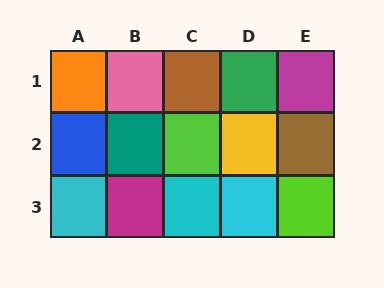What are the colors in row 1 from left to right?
Orange, pink, brown, green, magenta.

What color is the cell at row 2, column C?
Lime.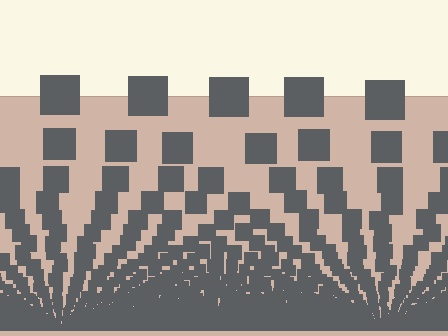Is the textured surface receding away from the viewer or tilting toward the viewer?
The surface appears to tilt toward the viewer. Texture elements get larger and sparser toward the top.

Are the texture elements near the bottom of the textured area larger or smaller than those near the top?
Smaller. The gradient is inverted — elements near the bottom are smaller and denser.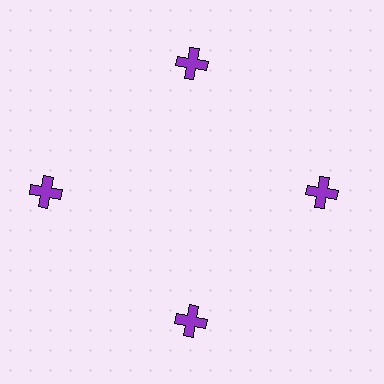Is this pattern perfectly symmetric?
No. The 4 purple crosses are arranged in a ring, but one element near the 9 o'clock position is pushed outward from the center, breaking the 4-fold rotational symmetry.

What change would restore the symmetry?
The symmetry would be restored by moving it inward, back onto the ring so that all 4 crosses sit at equal angles and equal distance from the center.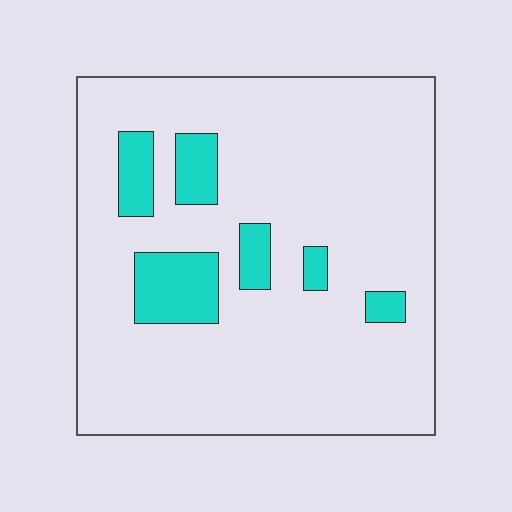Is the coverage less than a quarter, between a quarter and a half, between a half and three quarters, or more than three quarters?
Less than a quarter.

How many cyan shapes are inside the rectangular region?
6.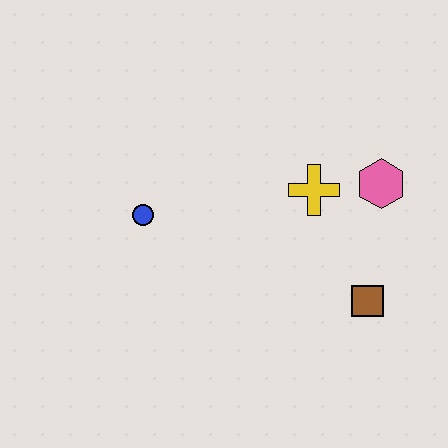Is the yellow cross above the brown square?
Yes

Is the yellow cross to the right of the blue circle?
Yes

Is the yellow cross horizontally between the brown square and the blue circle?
Yes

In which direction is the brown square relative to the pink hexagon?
The brown square is below the pink hexagon.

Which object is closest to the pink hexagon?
The yellow cross is closest to the pink hexagon.